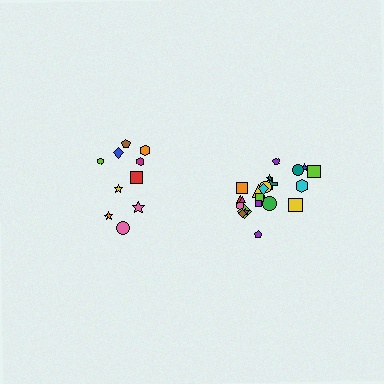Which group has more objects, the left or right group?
The right group.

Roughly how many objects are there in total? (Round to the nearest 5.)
Roughly 30 objects in total.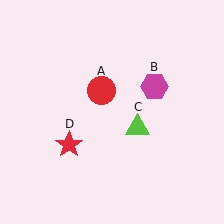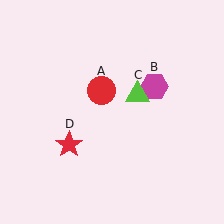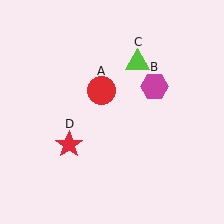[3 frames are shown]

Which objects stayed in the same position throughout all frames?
Red circle (object A) and magenta hexagon (object B) and red star (object D) remained stationary.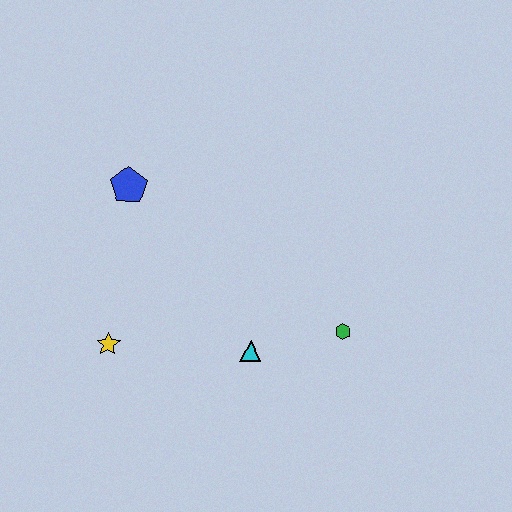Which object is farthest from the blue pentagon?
The green hexagon is farthest from the blue pentagon.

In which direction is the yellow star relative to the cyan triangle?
The yellow star is to the left of the cyan triangle.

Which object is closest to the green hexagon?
The cyan triangle is closest to the green hexagon.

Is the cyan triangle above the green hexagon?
No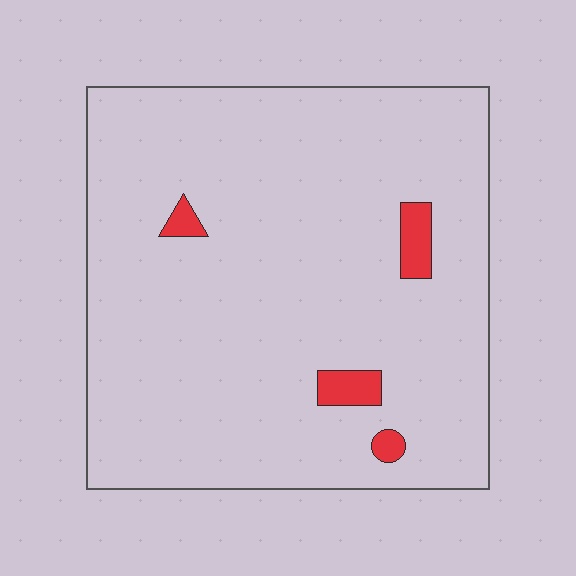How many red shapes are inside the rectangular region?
4.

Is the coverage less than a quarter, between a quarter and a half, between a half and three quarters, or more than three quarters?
Less than a quarter.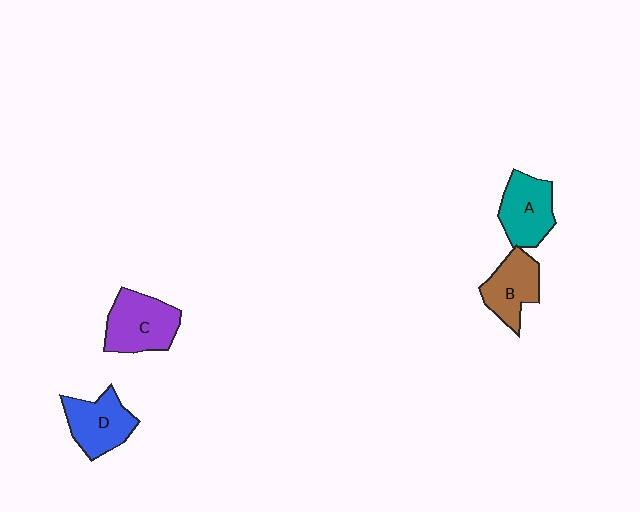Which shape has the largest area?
Shape C (purple).